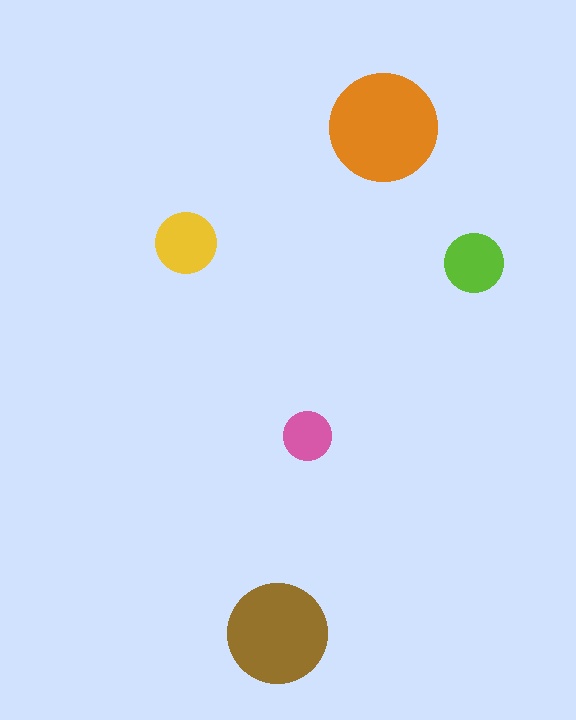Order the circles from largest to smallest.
the orange one, the brown one, the yellow one, the lime one, the pink one.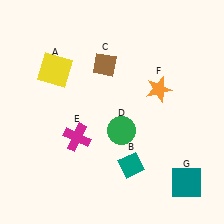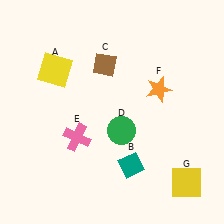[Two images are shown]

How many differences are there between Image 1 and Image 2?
There are 2 differences between the two images.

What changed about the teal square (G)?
In Image 1, G is teal. In Image 2, it changed to yellow.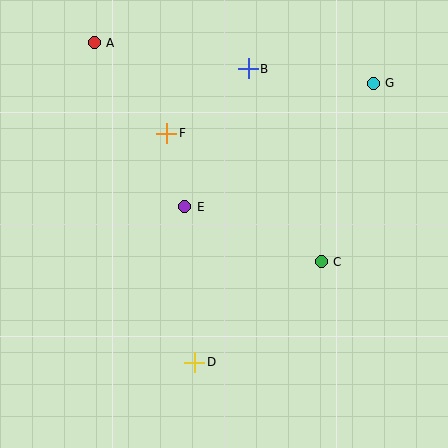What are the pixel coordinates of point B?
Point B is at (248, 69).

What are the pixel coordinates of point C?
Point C is at (321, 262).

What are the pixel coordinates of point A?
Point A is at (94, 43).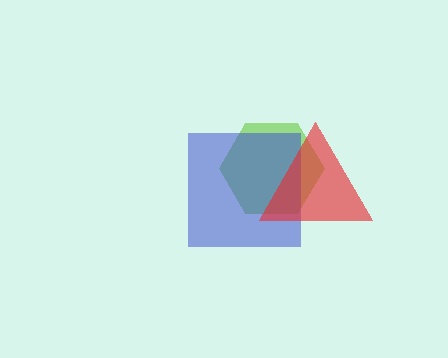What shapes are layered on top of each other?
The layered shapes are: a lime hexagon, a blue square, a red triangle.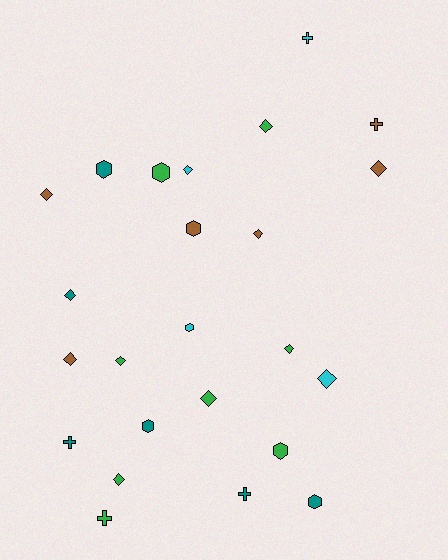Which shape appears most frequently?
Diamond, with 12 objects.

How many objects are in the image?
There are 24 objects.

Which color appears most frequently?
Green, with 8 objects.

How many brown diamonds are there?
There are 4 brown diamonds.